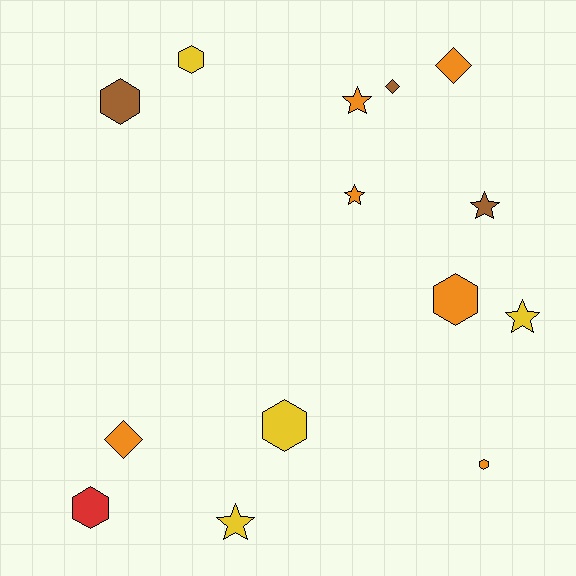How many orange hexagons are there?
There are 2 orange hexagons.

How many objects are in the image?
There are 14 objects.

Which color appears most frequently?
Orange, with 6 objects.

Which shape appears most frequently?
Hexagon, with 6 objects.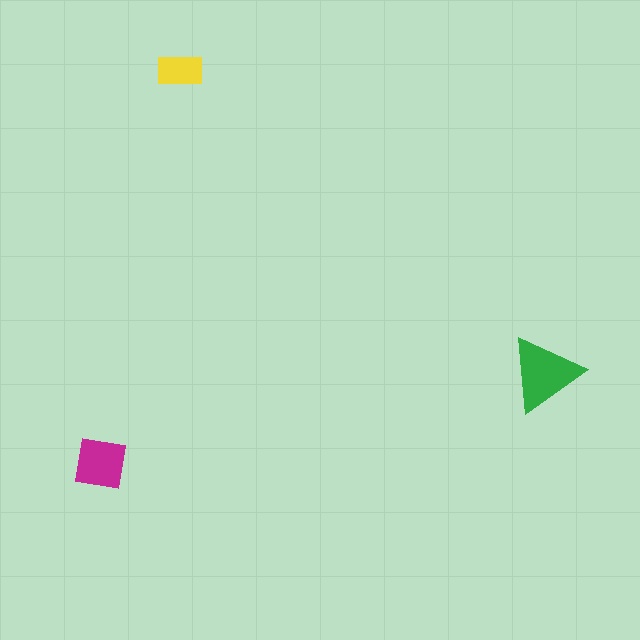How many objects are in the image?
There are 3 objects in the image.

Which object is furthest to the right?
The green triangle is rightmost.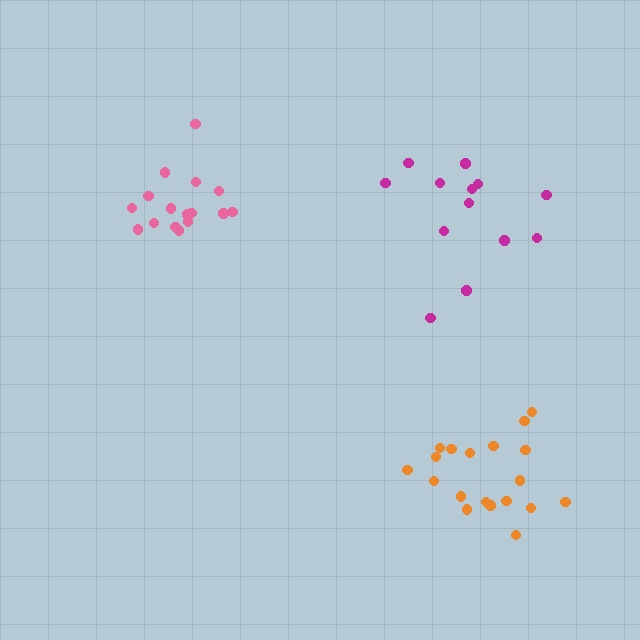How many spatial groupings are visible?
There are 3 spatial groupings.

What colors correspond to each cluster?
The clusters are colored: pink, orange, magenta.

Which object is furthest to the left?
The pink cluster is leftmost.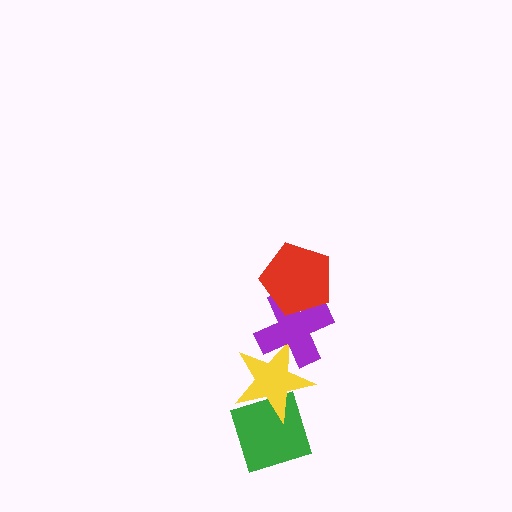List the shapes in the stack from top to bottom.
From top to bottom: the red pentagon, the purple cross, the yellow star, the green diamond.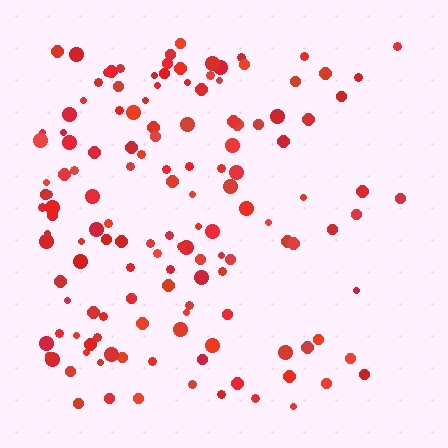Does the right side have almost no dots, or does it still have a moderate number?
Still a moderate number, just noticeably fewer than the left.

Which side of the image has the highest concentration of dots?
The left.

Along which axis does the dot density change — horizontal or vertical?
Horizontal.